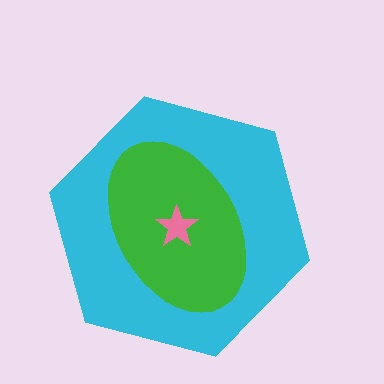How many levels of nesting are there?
3.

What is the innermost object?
The pink star.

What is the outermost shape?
The cyan hexagon.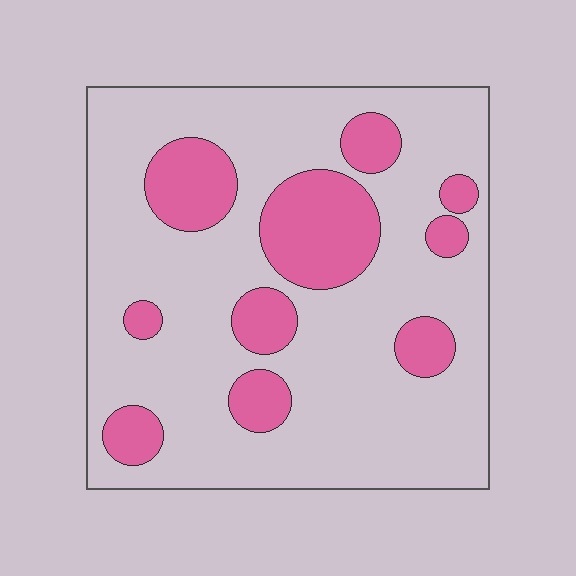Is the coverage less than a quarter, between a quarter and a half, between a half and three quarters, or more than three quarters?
Less than a quarter.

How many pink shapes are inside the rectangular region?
10.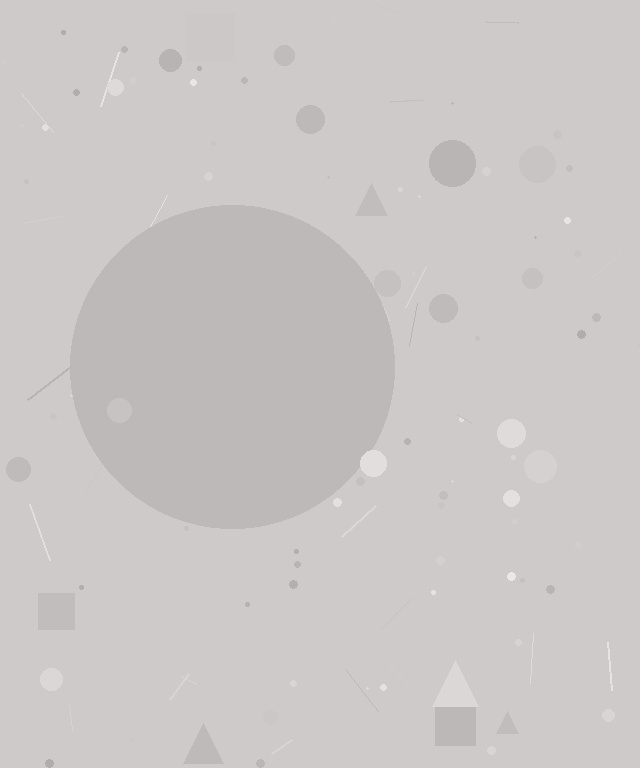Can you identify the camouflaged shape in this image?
The camouflaged shape is a circle.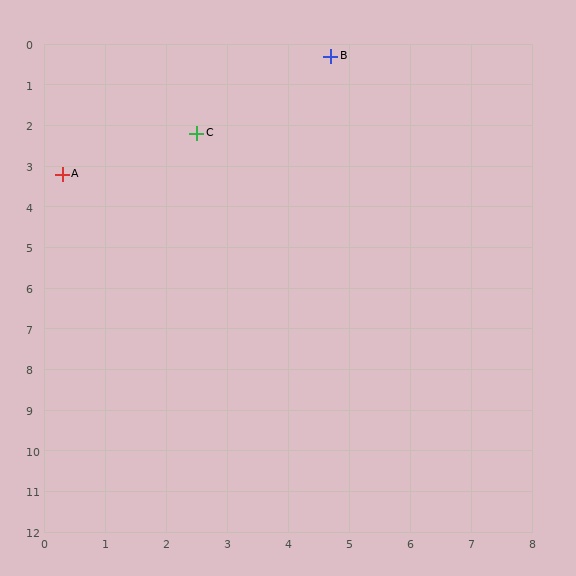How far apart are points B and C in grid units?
Points B and C are about 2.9 grid units apart.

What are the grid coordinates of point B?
Point B is at approximately (4.7, 0.3).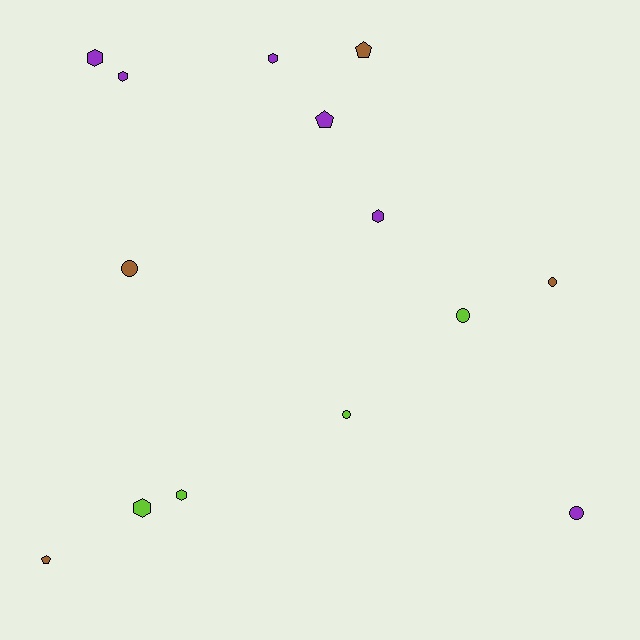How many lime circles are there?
There are 2 lime circles.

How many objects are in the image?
There are 14 objects.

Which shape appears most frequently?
Hexagon, with 6 objects.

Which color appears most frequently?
Purple, with 6 objects.